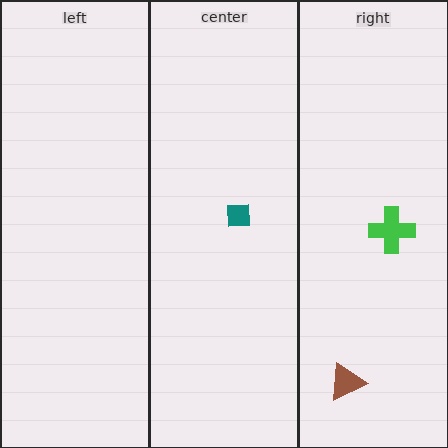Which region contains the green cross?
The right region.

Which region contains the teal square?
The center region.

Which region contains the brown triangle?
The right region.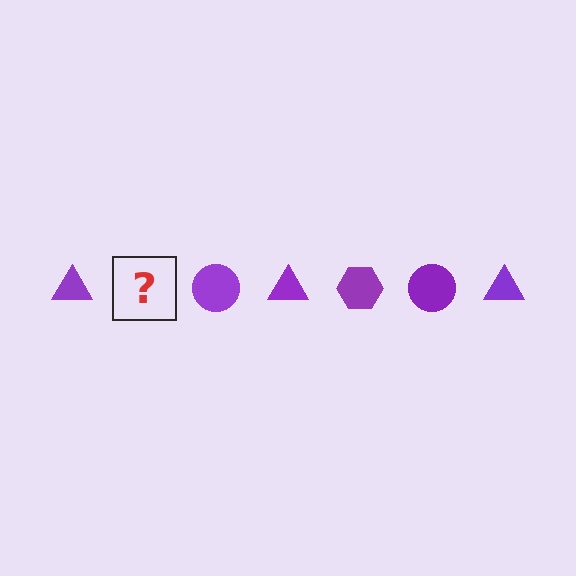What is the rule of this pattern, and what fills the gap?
The rule is that the pattern cycles through triangle, hexagon, circle shapes in purple. The gap should be filled with a purple hexagon.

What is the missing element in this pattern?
The missing element is a purple hexagon.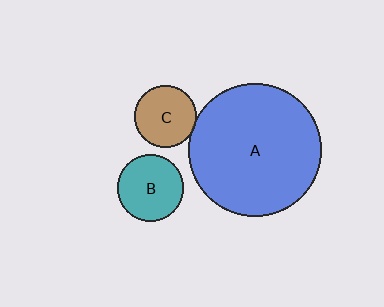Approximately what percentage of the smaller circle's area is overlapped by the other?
Approximately 5%.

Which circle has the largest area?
Circle A (blue).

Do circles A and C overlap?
Yes.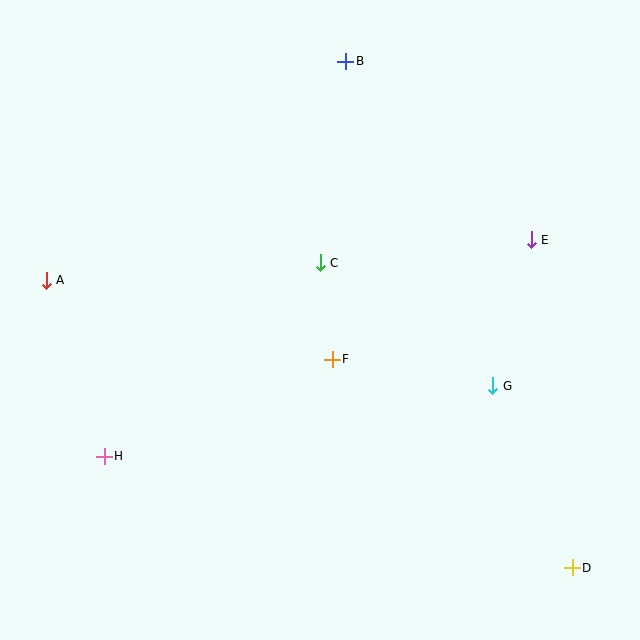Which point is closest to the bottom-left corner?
Point H is closest to the bottom-left corner.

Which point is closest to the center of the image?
Point F at (332, 359) is closest to the center.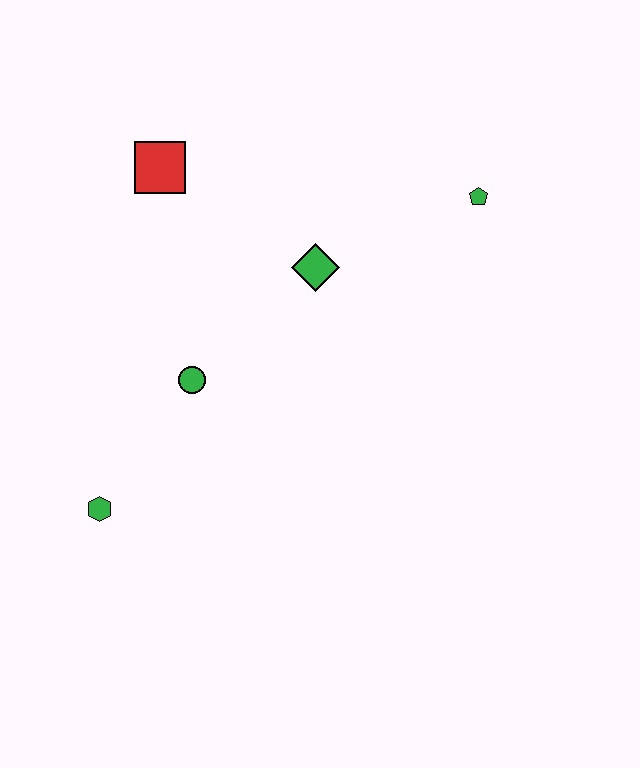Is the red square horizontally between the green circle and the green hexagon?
Yes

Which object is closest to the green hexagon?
The green circle is closest to the green hexagon.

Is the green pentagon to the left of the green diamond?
No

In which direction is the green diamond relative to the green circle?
The green diamond is to the right of the green circle.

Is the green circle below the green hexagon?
No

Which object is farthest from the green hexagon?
The green pentagon is farthest from the green hexagon.